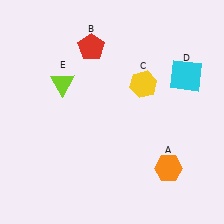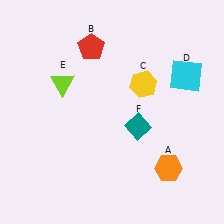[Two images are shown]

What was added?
A teal diamond (F) was added in Image 2.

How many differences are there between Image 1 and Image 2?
There is 1 difference between the two images.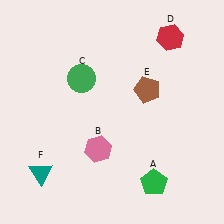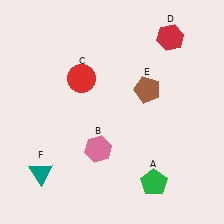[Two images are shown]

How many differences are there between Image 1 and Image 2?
There is 1 difference between the two images.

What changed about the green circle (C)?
In Image 1, C is green. In Image 2, it changed to red.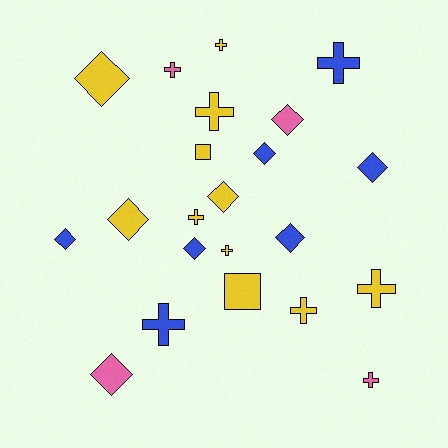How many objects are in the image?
There are 22 objects.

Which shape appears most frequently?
Cross, with 10 objects.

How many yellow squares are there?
There are 2 yellow squares.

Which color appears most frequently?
Yellow, with 11 objects.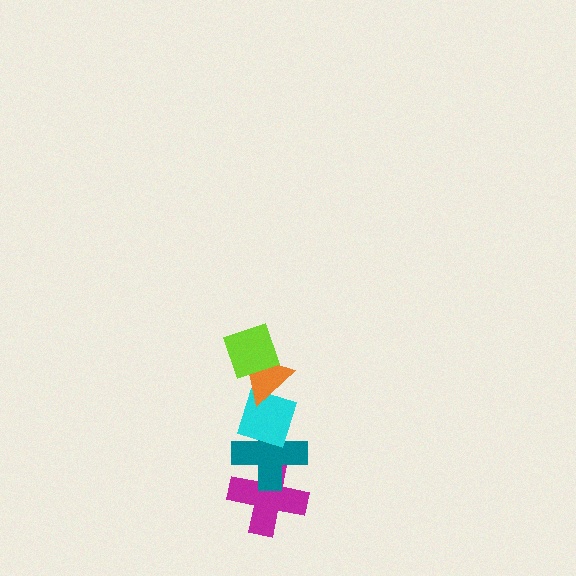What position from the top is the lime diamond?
The lime diamond is 1st from the top.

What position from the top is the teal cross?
The teal cross is 4th from the top.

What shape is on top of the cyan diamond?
The orange triangle is on top of the cyan diamond.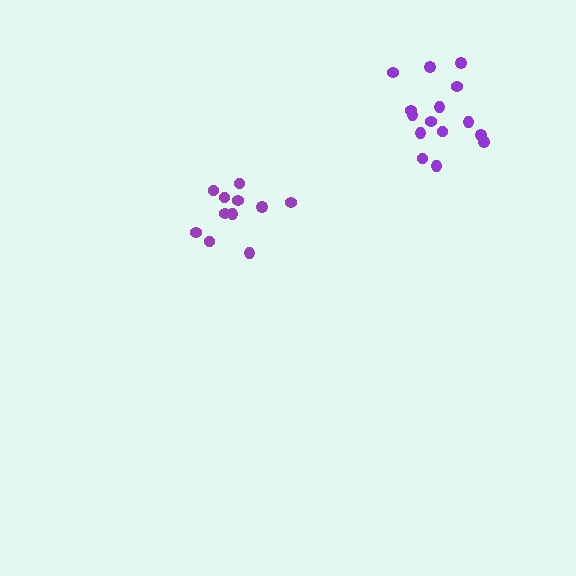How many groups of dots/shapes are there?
There are 2 groups.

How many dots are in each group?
Group 1: 11 dots, Group 2: 15 dots (26 total).